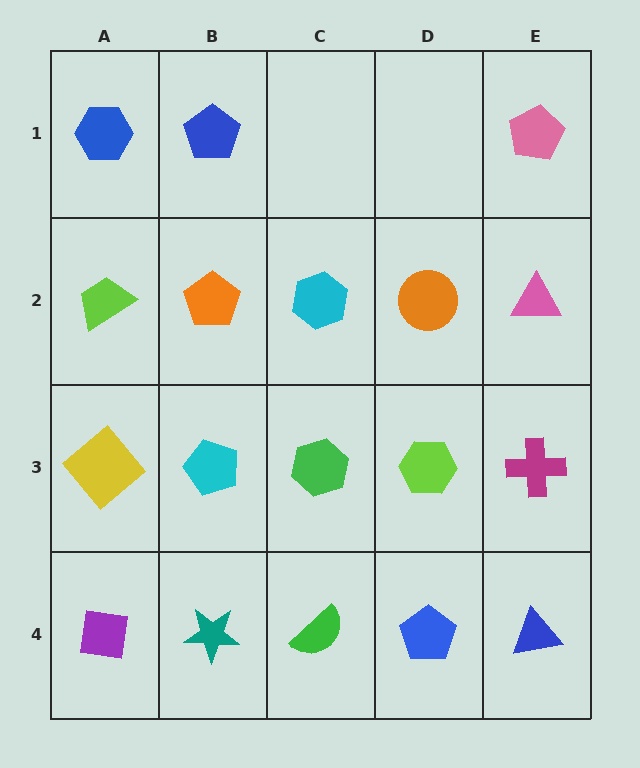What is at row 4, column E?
A blue triangle.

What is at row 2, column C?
A cyan hexagon.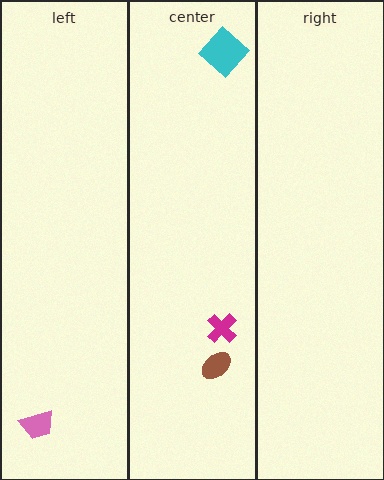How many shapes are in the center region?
3.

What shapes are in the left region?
The pink trapezoid.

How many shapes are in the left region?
1.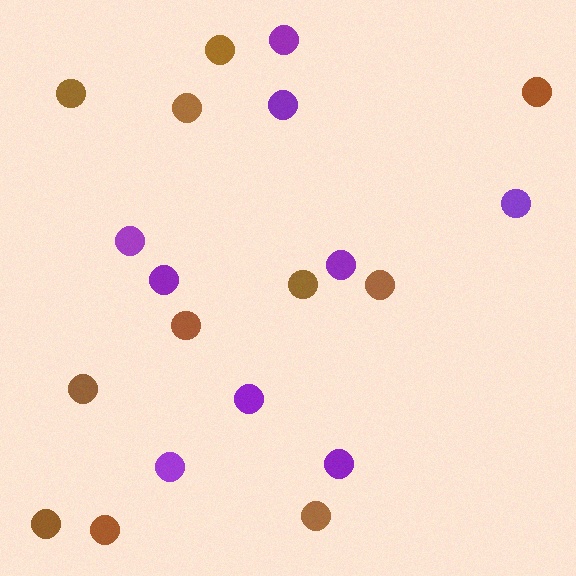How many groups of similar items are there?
There are 2 groups: one group of purple circles (9) and one group of brown circles (11).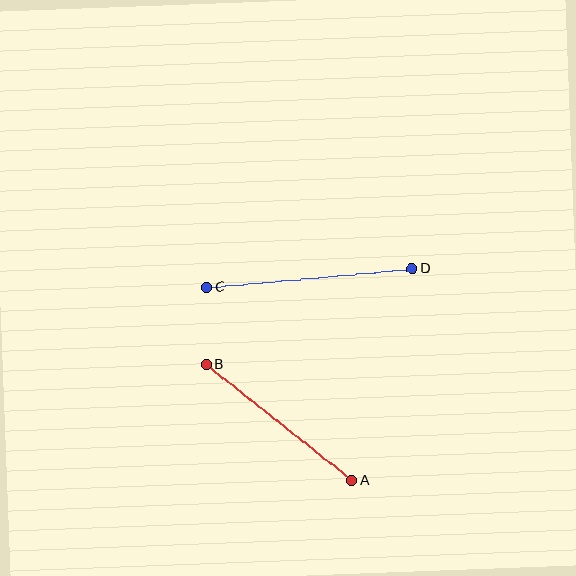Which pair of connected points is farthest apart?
Points C and D are farthest apart.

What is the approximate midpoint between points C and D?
The midpoint is at approximately (309, 278) pixels.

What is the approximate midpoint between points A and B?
The midpoint is at approximately (279, 422) pixels.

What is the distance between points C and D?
The distance is approximately 207 pixels.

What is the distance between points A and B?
The distance is approximately 186 pixels.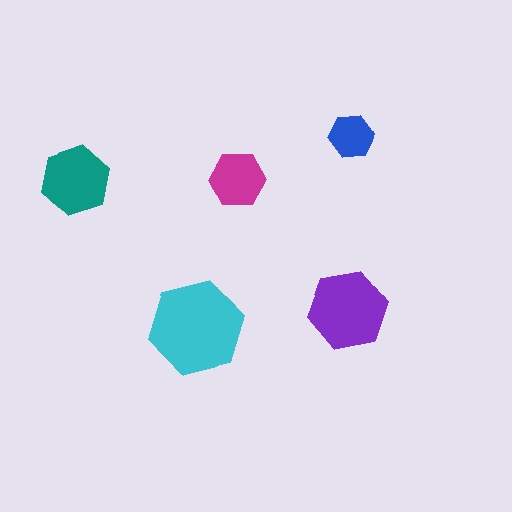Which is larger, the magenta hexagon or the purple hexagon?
The purple one.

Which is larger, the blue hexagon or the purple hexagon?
The purple one.